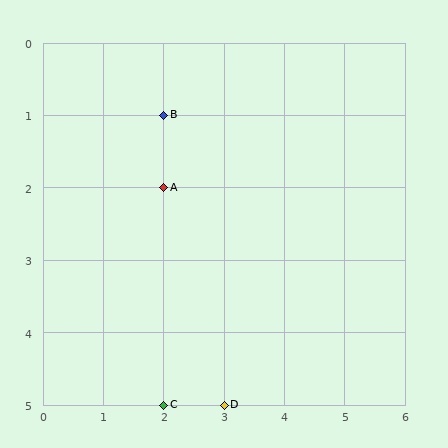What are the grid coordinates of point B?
Point B is at grid coordinates (2, 1).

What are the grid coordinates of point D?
Point D is at grid coordinates (3, 5).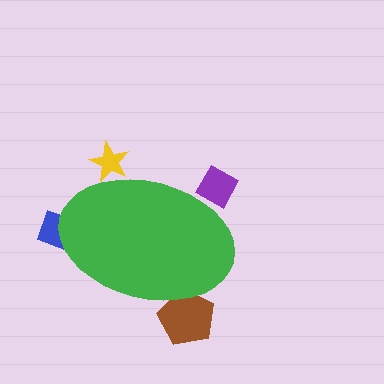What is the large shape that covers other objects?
A green ellipse.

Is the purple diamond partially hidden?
Yes, the purple diamond is partially hidden behind the green ellipse.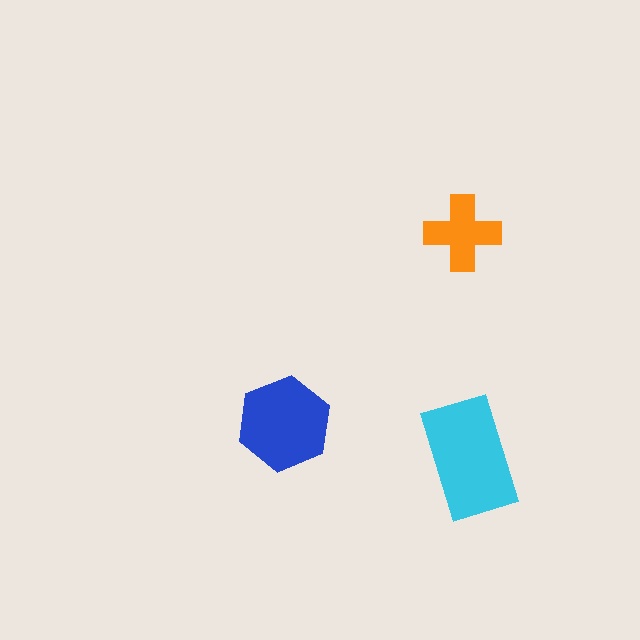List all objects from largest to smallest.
The cyan rectangle, the blue hexagon, the orange cross.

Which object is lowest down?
The cyan rectangle is bottommost.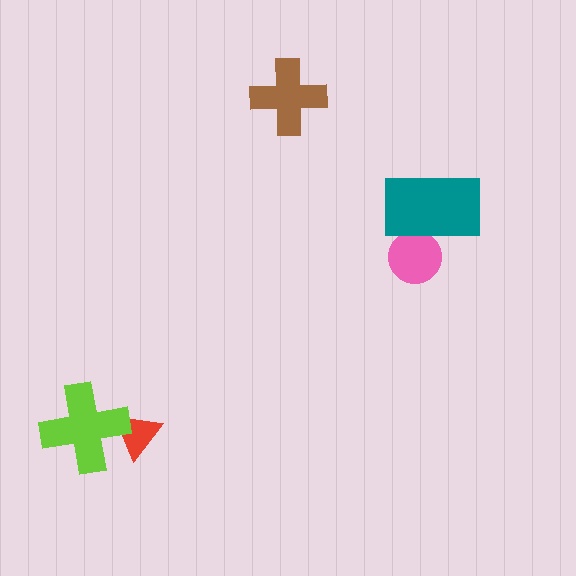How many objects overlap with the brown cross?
0 objects overlap with the brown cross.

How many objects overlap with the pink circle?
1 object overlaps with the pink circle.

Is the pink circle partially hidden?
Yes, it is partially covered by another shape.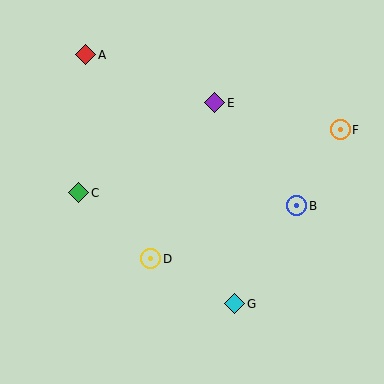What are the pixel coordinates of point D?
Point D is at (151, 259).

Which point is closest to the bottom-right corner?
Point G is closest to the bottom-right corner.